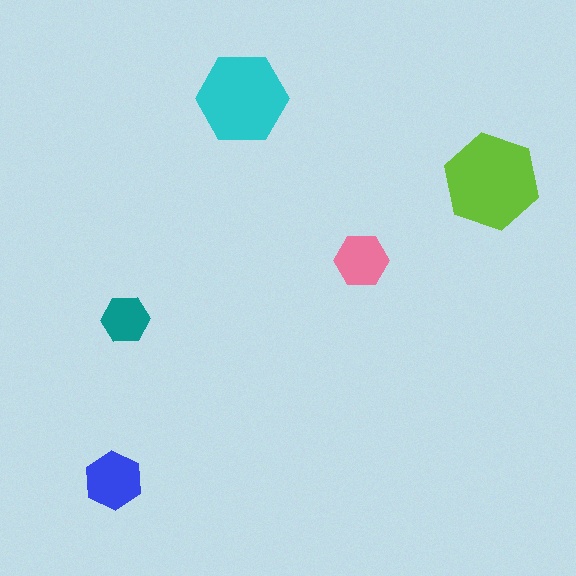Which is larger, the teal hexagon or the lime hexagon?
The lime one.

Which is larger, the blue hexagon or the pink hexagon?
The blue one.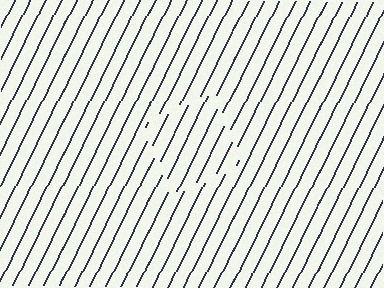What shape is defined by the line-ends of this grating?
An illusory square. The interior of the shape contains the same grating, shifted by half a period — the contour is defined by the phase discontinuity where line-ends from the inner and outer gratings abut.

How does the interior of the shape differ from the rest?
The interior of the shape contains the same grating, shifted by half a period — the contour is defined by the phase discontinuity where line-ends from the inner and outer gratings abut.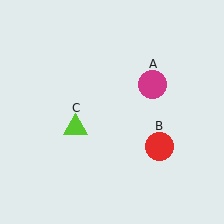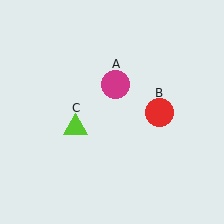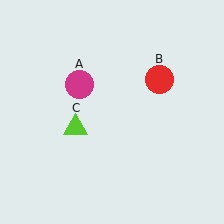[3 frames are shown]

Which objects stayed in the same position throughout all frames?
Lime triangle (object C) remained stationary.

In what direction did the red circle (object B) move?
The red circle (object B) moved up.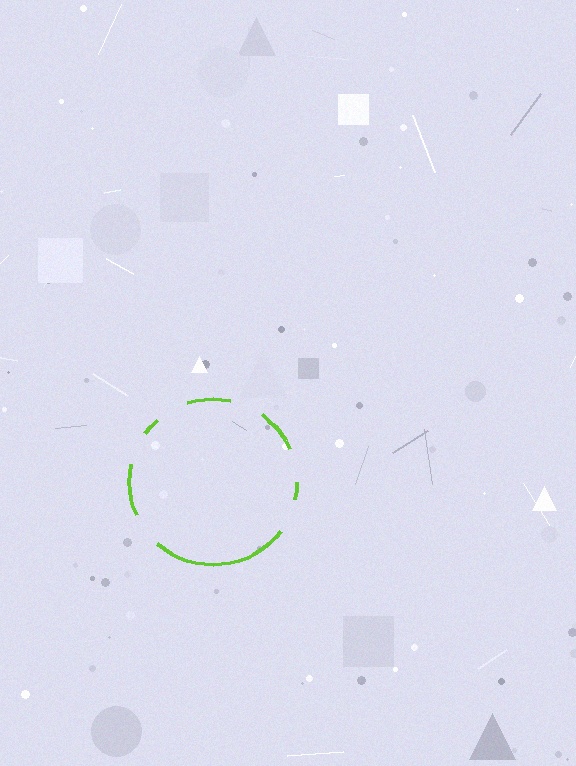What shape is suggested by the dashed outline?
The dashed outline suggests a circle.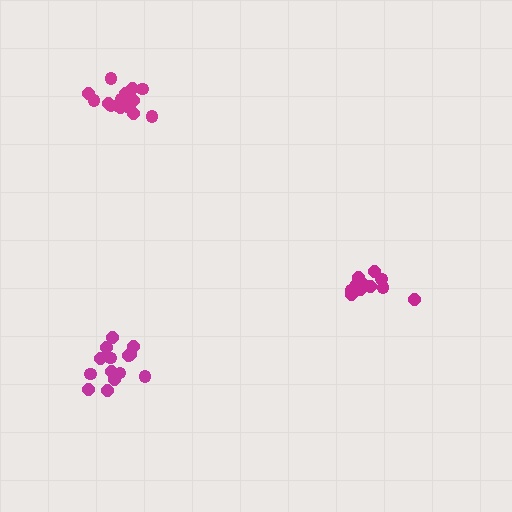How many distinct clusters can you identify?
There are 3 distinct clusters.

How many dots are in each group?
Group 1: 11 dots, Group 2: 15 dots, Group 3: 14 dots (40 total).